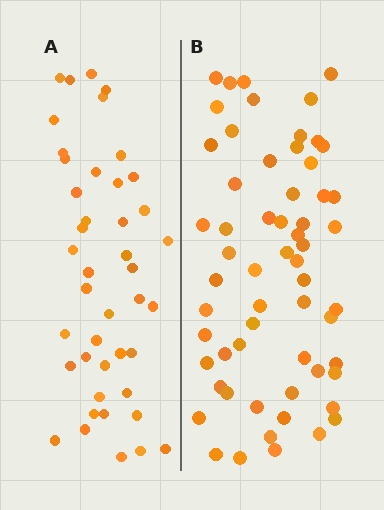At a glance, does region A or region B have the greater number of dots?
Region B (the right region) has more dots.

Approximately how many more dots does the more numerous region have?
Region B has approximately 15 more dots than region A.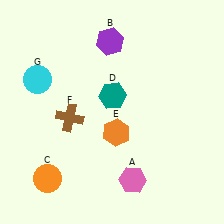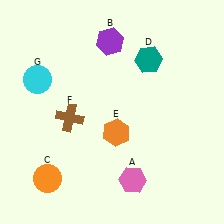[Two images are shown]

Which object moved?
The teal hexagon (D) moved up.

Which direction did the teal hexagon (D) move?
The teal hexagon (D) moved up.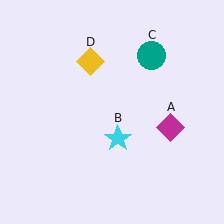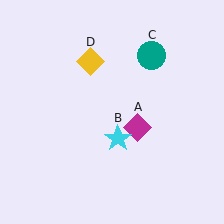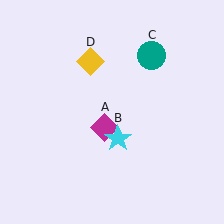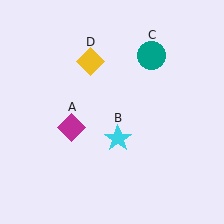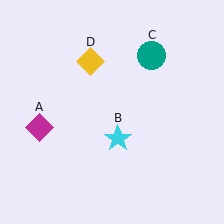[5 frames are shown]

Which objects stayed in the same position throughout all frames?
Cyan star (object B) and teal circle (object C) and yellow diamond (object D) remained stationary.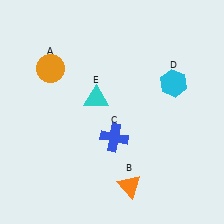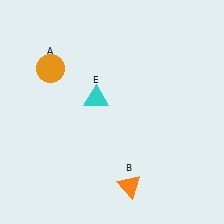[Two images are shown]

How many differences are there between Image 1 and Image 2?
There are 2 differences between the two images.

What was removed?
The blue cross (C), the cyan hexagon (D) were removed in Image 2.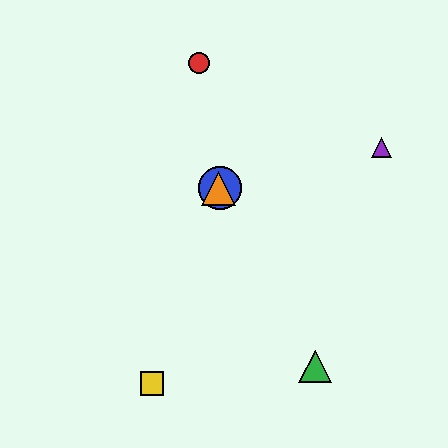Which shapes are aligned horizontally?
The blue circle, the orange triangle are aligned horizontally.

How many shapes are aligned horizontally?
2 shapes (the blue circle, the orange triangle) are aligned horizontally.